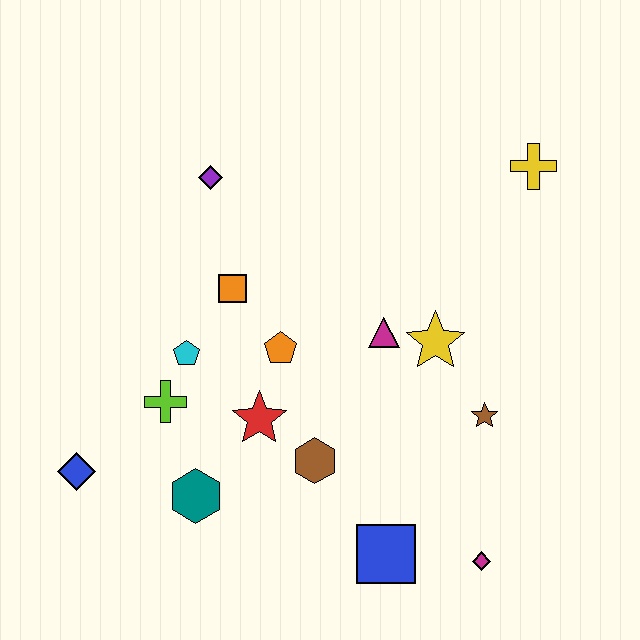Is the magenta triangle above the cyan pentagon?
Yes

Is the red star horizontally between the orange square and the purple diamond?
No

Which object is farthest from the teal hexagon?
The yellow cross is farthest from the teal hexagon.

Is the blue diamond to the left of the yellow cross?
Yes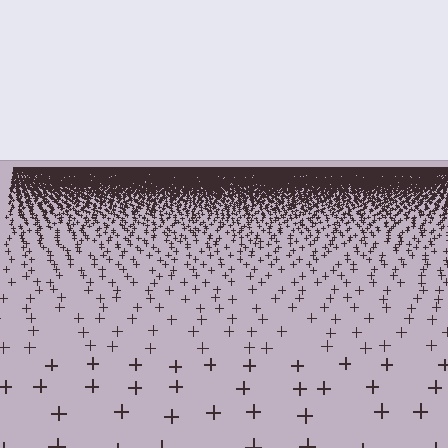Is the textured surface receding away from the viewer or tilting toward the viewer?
The surface is receding away from the viewer. Texture elements get smaller and denser toward the top.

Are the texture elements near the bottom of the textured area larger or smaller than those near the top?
Larger. Near the bottom, elements are closer to the viewer and appear at a bigger on-screen size.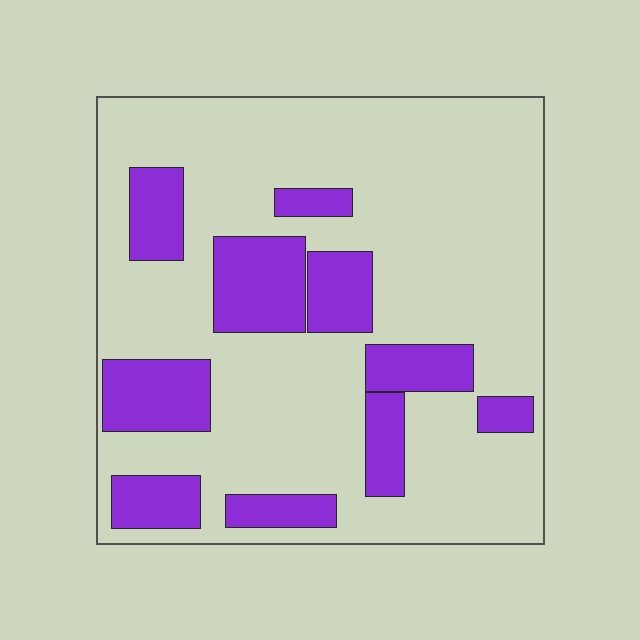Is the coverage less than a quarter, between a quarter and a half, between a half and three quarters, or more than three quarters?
Less than a quarter.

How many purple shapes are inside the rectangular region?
10.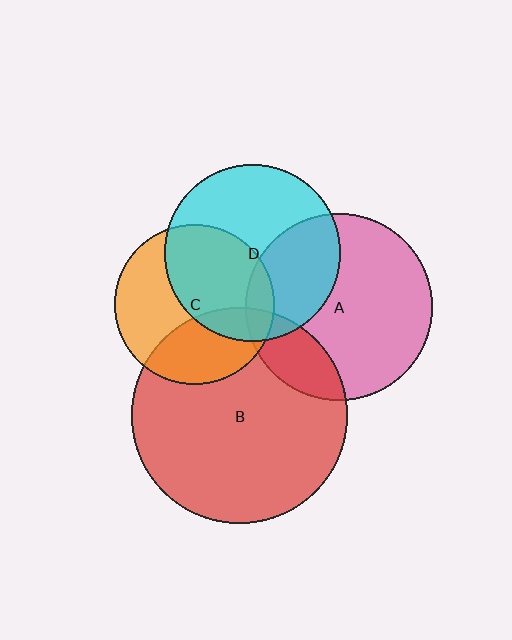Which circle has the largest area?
Circle B (red).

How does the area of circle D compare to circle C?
Approximately 1.2 times.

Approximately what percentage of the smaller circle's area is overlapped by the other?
Approximately 10%.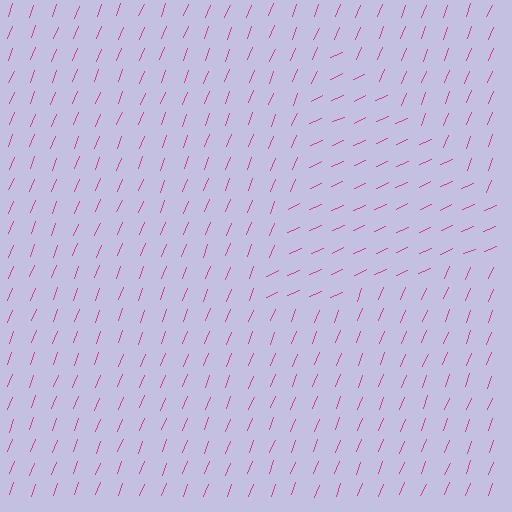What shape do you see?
I see a triangle.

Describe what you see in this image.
The image is filled with small magenta line segments. A triangle region in the image has lines oriented differently from the surrounding lines, creating a visible texture boundary.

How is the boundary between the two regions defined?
The boundary is defined purely by a change in line orientation (approximately 45 degrees difference). All lines are the same color and thickness.